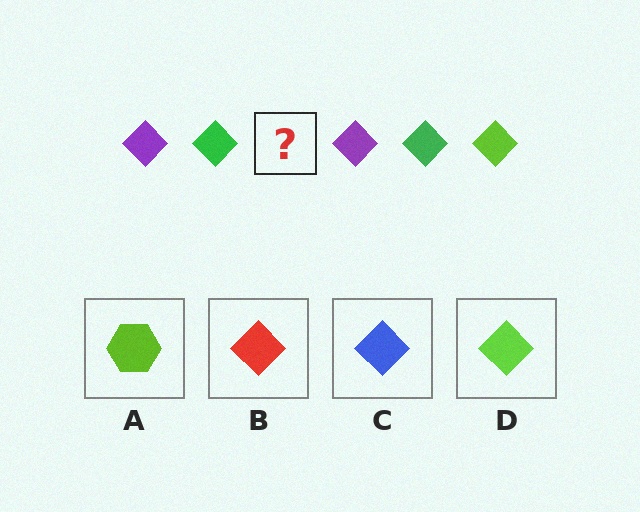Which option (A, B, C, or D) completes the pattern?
D.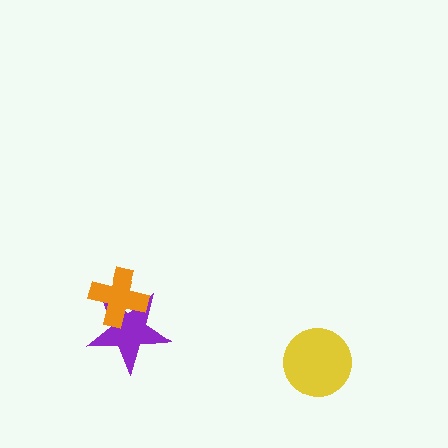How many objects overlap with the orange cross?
1 object overlaps with the orange cross.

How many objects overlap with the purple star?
1 object overlaps with the purple star.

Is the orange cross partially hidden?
No, no other shape covers it.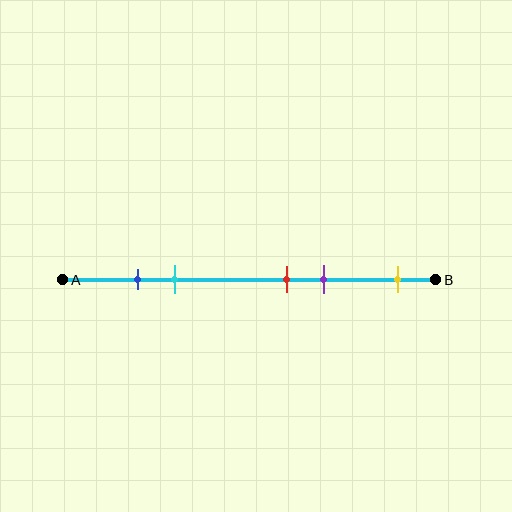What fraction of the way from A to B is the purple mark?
The purple mark is approximately 70% (0.7) of the way from A to B.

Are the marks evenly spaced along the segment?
No, the marks are not evenly spaced.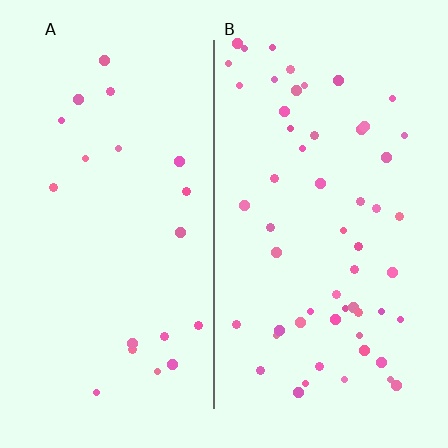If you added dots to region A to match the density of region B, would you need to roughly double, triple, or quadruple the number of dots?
Approximately triple.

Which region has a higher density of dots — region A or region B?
B (the right).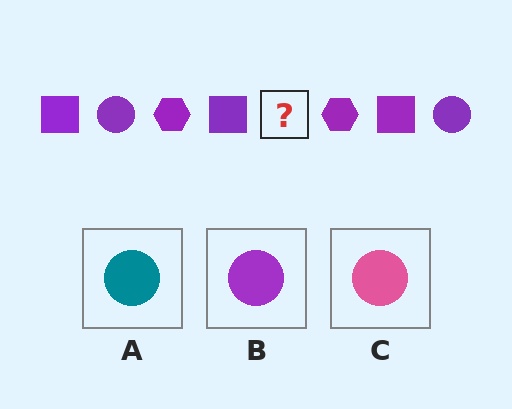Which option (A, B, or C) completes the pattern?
B.